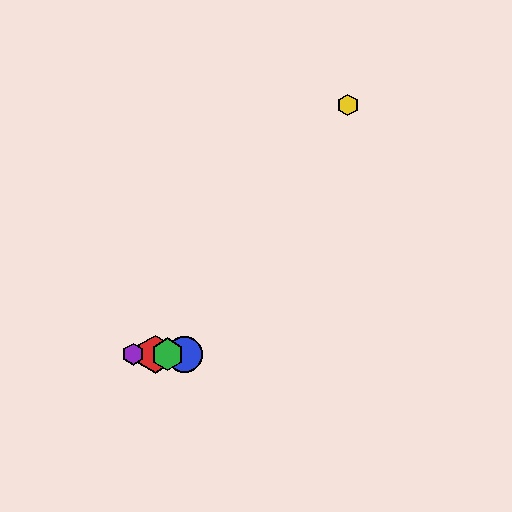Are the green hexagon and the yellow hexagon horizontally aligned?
No, the green hexagon is at y≈354 and the yellow hexagon is at y≈105.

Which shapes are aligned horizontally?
The red hexagon, the blue circle, the green hexagon, the purple hexagon are aligned horizontally.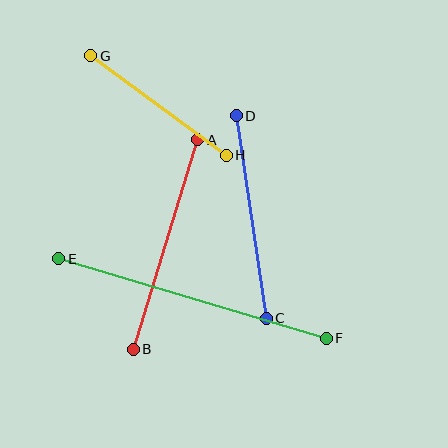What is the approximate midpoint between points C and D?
The midpoint is at approximately (251, 217) pixels.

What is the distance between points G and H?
The distance is approximately 168 pixels.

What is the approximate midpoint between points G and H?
The midpoint is at approximately (159, 105) pixels.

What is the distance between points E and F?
The distance is approximately 279 pixels.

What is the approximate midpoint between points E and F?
The midpoint is at approximately (192, 299) pixels.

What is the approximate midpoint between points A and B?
The midpoint is at approximately (165, 245) pixels.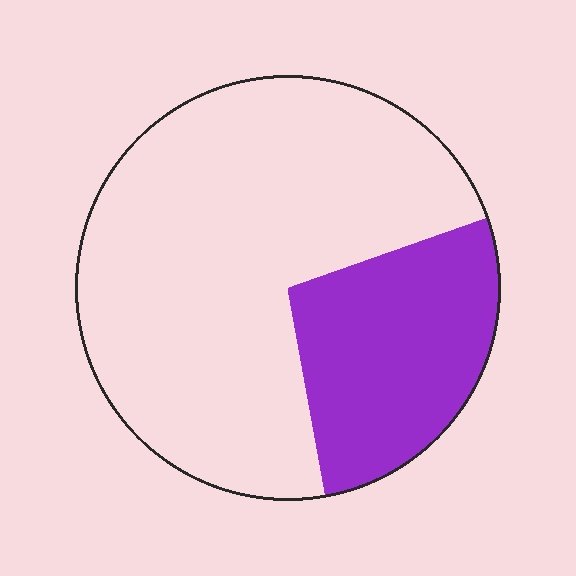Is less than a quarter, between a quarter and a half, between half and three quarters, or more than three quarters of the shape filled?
Between a quarter and a half.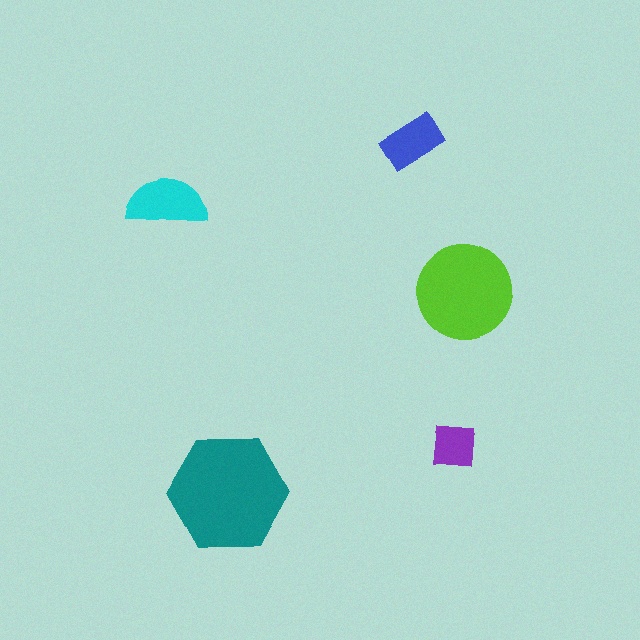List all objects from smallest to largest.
The purple square, the blue rectangle, the cyan semicircle, the lime circle, the teal hexagon.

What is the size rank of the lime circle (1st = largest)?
2nd.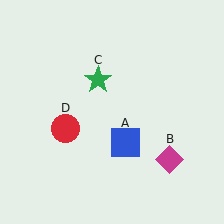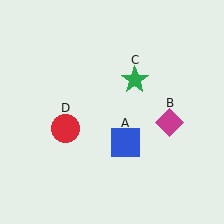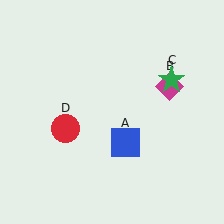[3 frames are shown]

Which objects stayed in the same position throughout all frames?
Blue square (object A) and red circle (object D) remained stationary.